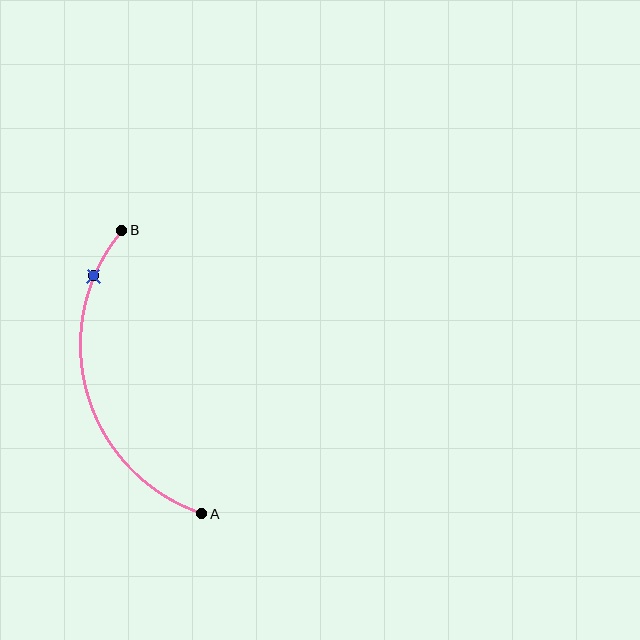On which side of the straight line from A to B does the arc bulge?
The arc bulges to the left of the straight line connecting A and B.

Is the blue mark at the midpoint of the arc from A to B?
No. The blue mark lies on the arc but is closer to endpoint B. The arc midpoint would be at the point on the curve equidistant along the arc from both A and B.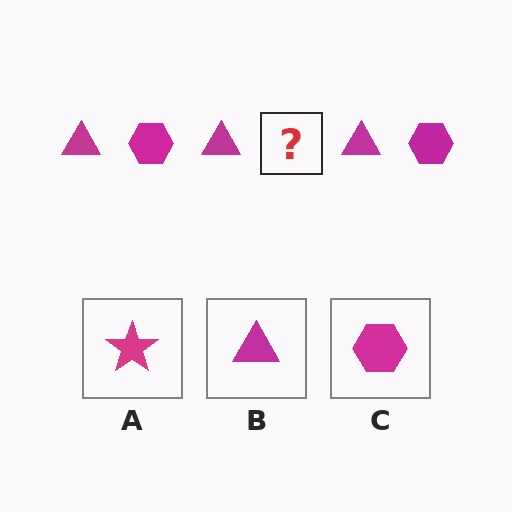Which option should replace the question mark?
Option C.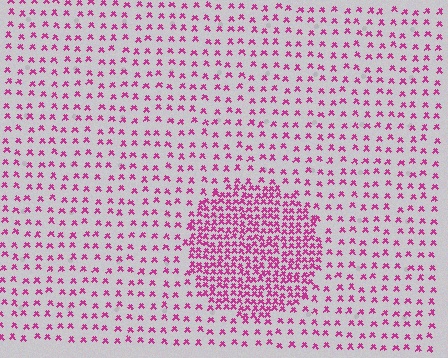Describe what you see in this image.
The image contains small magenta elements arranged at two different densities. A circle-shaped region is visible where the elements are more densely packed than the surrounding area.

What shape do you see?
I see a circle.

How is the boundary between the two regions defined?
The boundary is defined by a change in element density (approximately 2.7x ratio). All elements are the same color, size, and shape.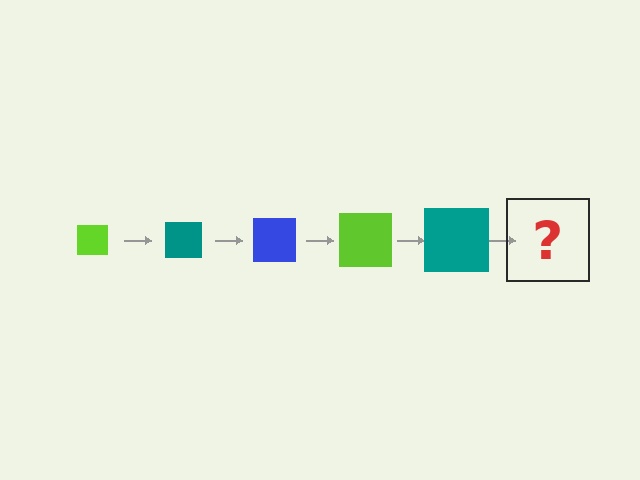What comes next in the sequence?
The next element should be a blue square, larger than the previous one.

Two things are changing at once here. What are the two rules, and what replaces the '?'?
The two rules are that the square grows larger each step and the color cycles through lime, teal, and blue. The '?' should be a blue square, larger than the previous one.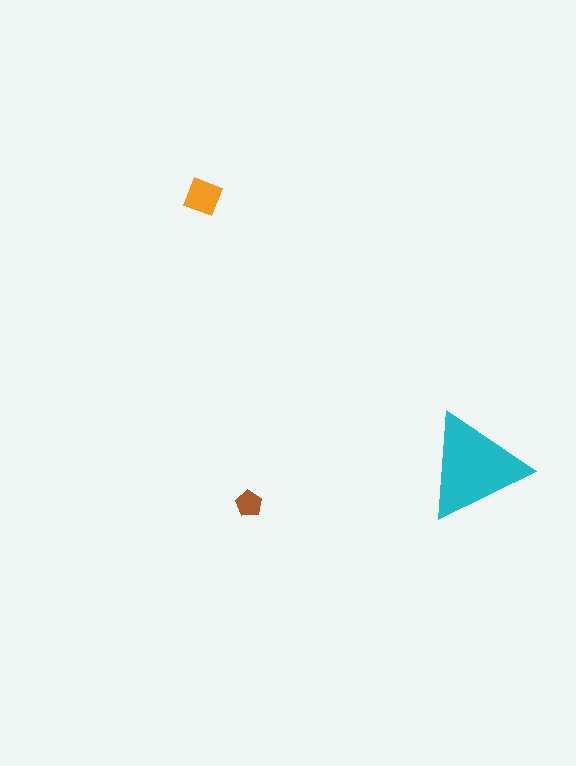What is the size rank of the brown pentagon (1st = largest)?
3rd.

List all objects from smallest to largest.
The brown pentagon, the orange diamond, the cyan triangle.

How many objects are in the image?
There are 3 objects in the image.